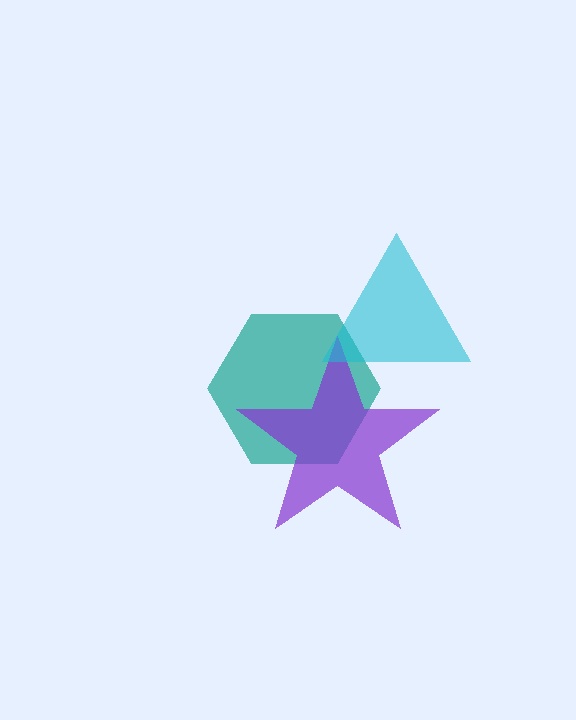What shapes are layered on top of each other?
The layered shapes are: a teal hexagon, a purple star, a cyan triangle.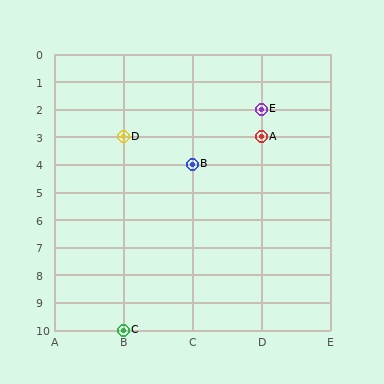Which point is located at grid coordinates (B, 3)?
Point D is at (B, 3).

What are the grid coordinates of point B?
Point B is at grid coordinates (C, 4).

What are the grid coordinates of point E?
Point E is at grid coordinates (D, 2).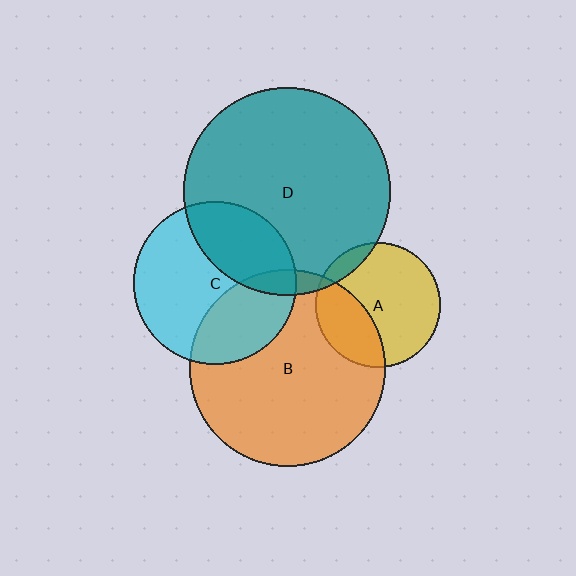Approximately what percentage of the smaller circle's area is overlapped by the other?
Approximately 30%.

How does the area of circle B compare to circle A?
Approximately 2.5 times.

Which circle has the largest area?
Circle D (teal).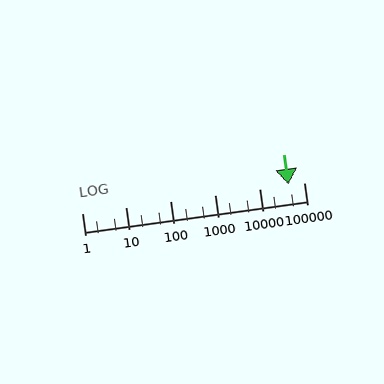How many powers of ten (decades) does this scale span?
The scale spans 5 decades, from 1 to 100000.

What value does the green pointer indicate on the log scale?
The pointer indicates approximately 44000.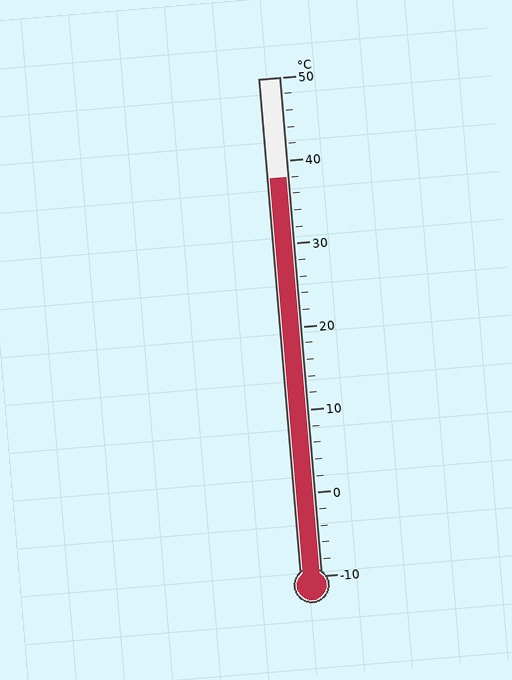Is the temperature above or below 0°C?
The temperature is above 0°C.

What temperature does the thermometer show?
The thermometer shows approximately 38°C.